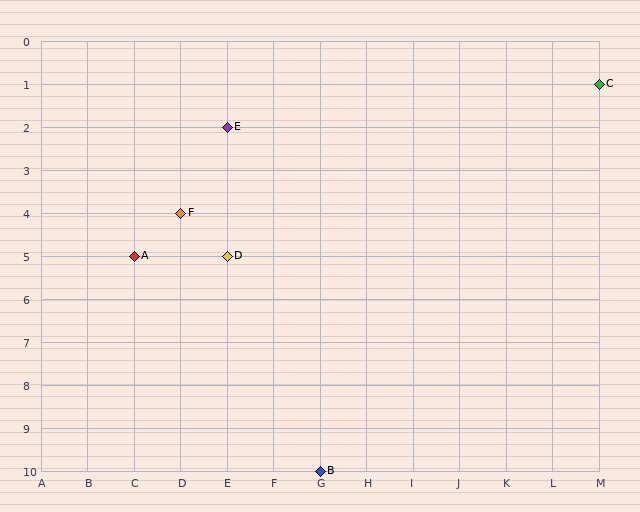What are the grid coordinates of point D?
Point D is at grid coordinates (E, 5).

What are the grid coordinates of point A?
Point A is at grid coordinates (C, 5).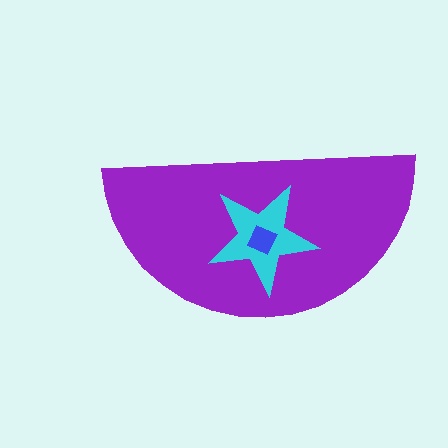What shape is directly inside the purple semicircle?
The cyan star.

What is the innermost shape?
The blue square.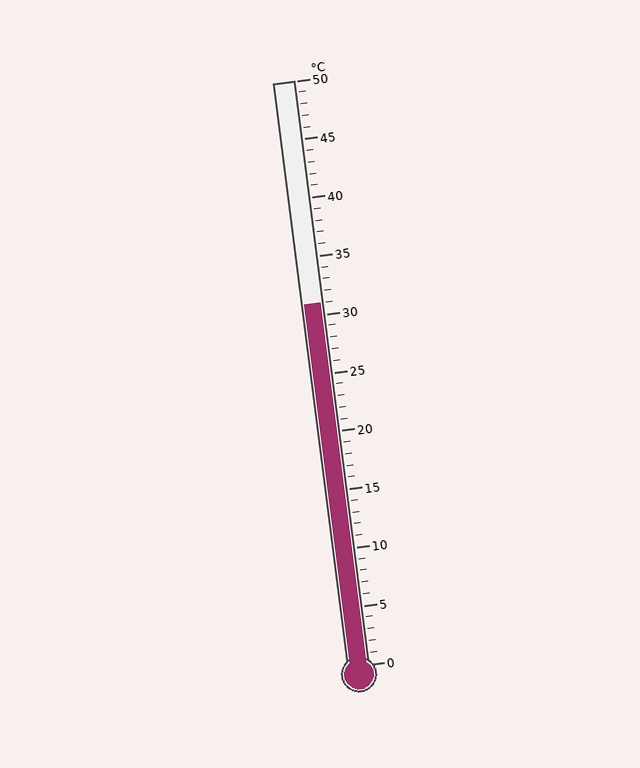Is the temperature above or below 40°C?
The temperature is below 40°C.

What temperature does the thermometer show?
The thermometer shows approximately 31°C.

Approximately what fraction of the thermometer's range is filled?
The thermometer is filled to approximately 60% of its range.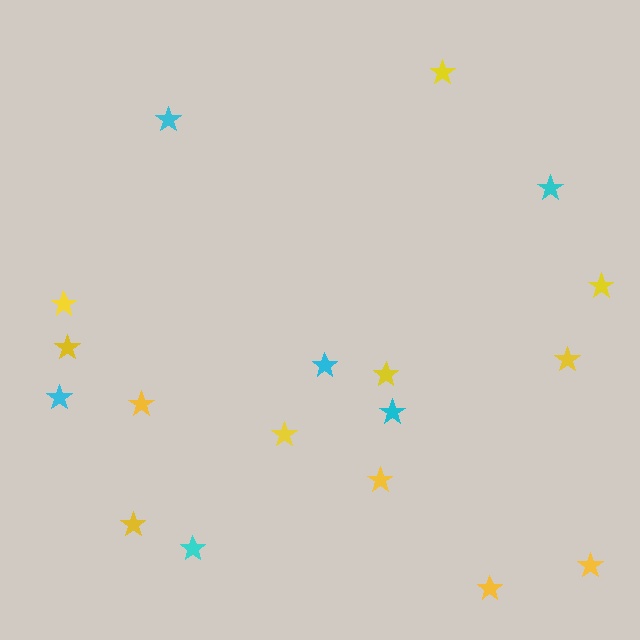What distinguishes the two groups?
There are 2 groups: one group of cyan stars (6) and one group of yellow stars (12).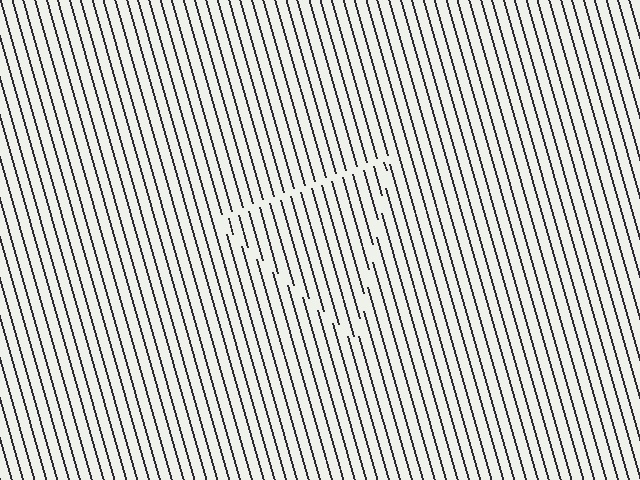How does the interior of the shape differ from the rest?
The interior of the shape contains the same grating, shifted by half a period — the contour is defined by the phase discontinuity where line-ends from the inner and outer gratings abut.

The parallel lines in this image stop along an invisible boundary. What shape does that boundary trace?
An illusory triangle. The interior of the shape contains the same grating, shifted by half a period — the contour is defined by the phase discontinuity where line-ends from the inner and outer gratings abut.